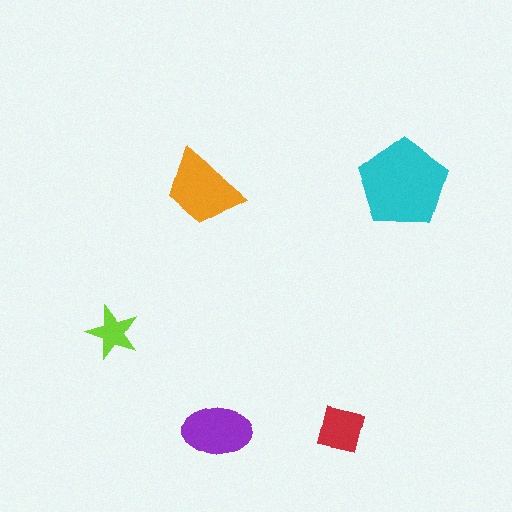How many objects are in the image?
There are 5 objects in the image.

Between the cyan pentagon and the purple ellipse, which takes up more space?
The cyan pentagon.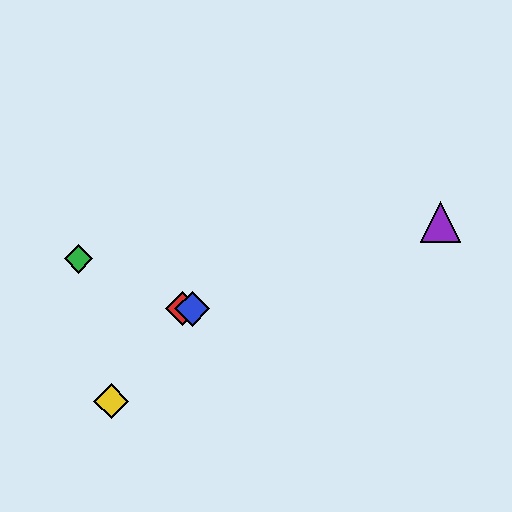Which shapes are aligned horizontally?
The red diamond, the blue diamond are aligned horizontally.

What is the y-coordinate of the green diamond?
The green diamond is at y≈259.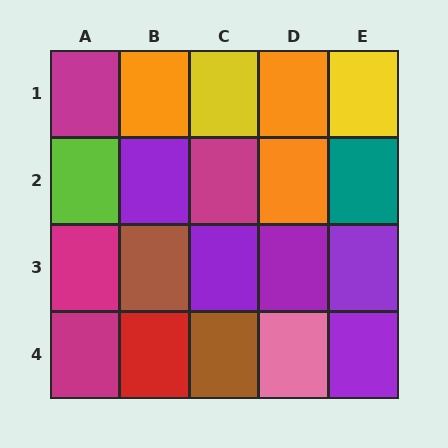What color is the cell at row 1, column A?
Magenta.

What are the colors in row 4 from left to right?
Magenta, red, brown, pink, purple.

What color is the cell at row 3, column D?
Purple.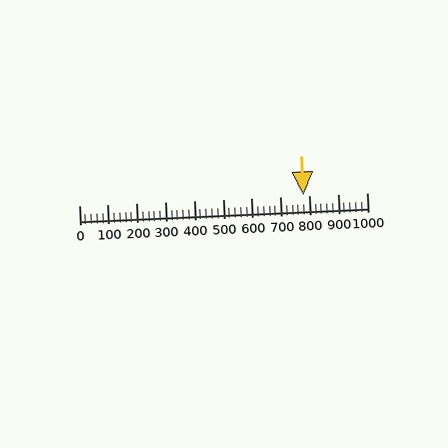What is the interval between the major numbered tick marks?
The major tick marks are spaced 100 units apart.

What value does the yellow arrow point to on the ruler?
The yellow arrow points to approximately 780.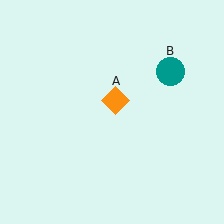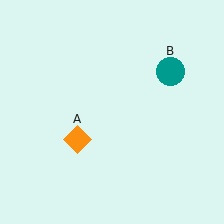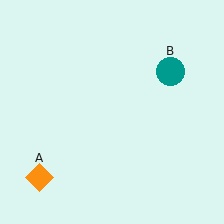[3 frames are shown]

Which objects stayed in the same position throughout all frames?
Teal circle (object B) remained stationary.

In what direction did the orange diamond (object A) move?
The orange diamond (object A) moved down and to the left.